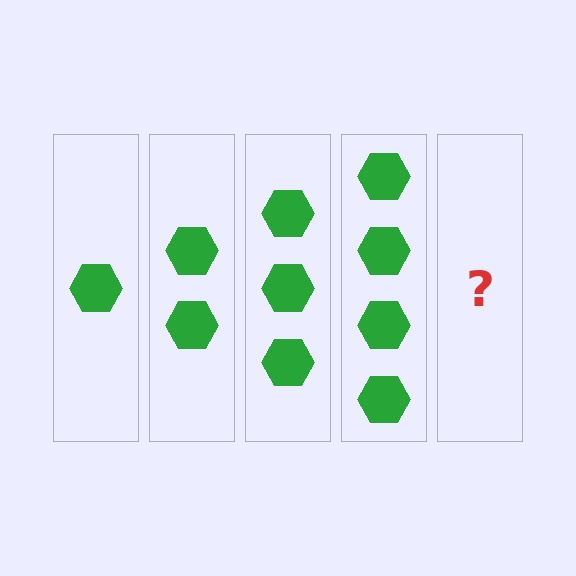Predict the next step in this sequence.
The next step is 5 hexagons.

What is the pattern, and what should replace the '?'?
The pattern is that each step adds one more hexagon. The '?' should be 5 hexagons.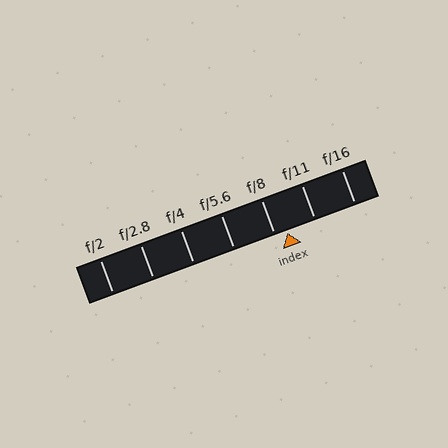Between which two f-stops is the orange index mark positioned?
The index mark is between f/8 and f/11.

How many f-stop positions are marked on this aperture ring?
There are 7 f-stop positions marked.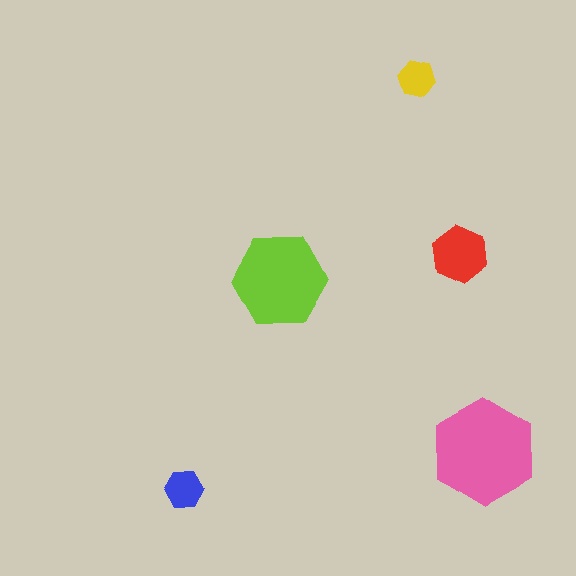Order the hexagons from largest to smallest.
the pink one, the lime one, the red one, the blue one, the yellow one.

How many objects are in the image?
There are 5 objects in the image.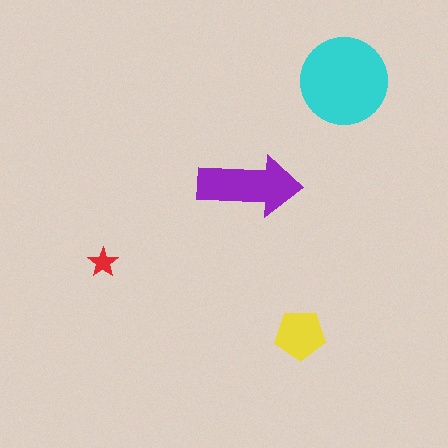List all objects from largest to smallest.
The cyan circle, the purple arrow, the yellow pentagon, the red star.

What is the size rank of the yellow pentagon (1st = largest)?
3rd.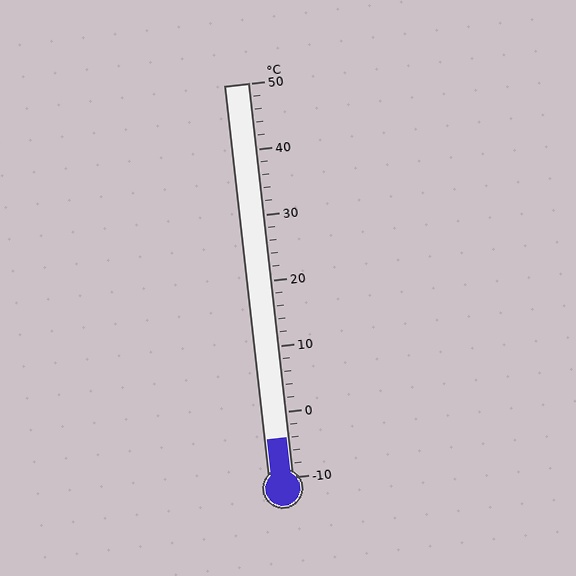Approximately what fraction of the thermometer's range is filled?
The thermometer is filled to approximately 10% of its range.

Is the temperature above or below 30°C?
The temperature is below 30°C.